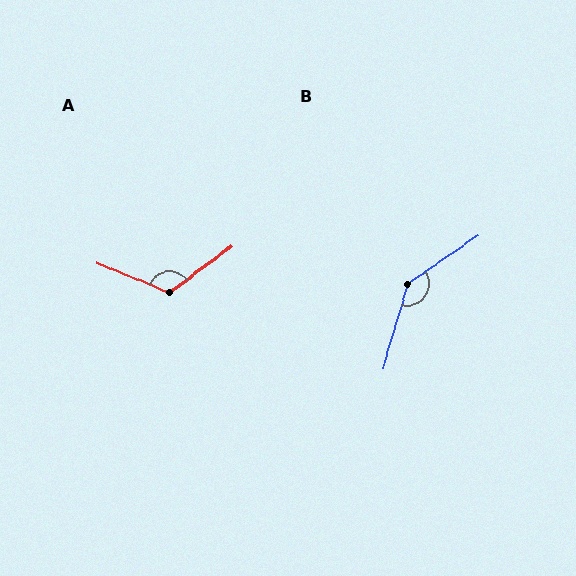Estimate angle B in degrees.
Approximately 141 degrees.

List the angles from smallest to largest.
A (121°), B (141°).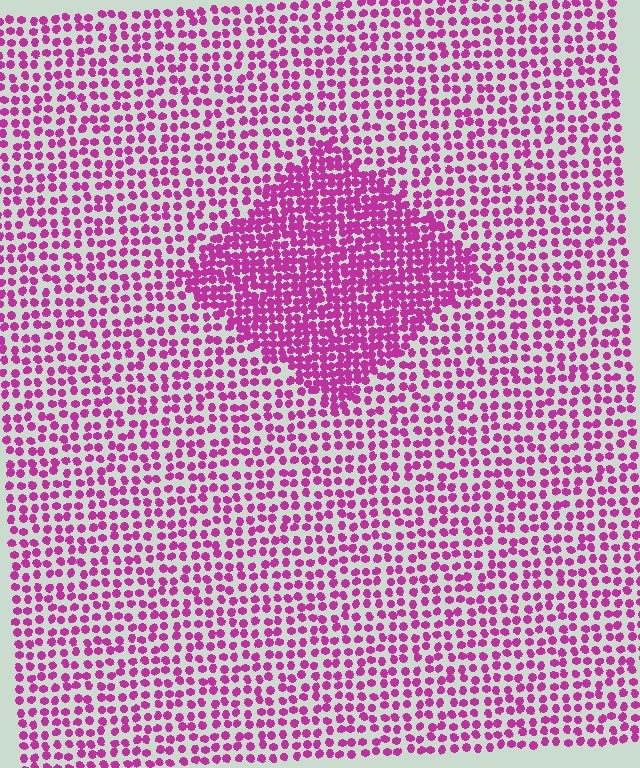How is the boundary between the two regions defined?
The boundary is defined by a change in element density (approximately 1.9x ratio). All elements are the same color, size, and shape.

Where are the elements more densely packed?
The elements are more densely packed inside the diamond boundary.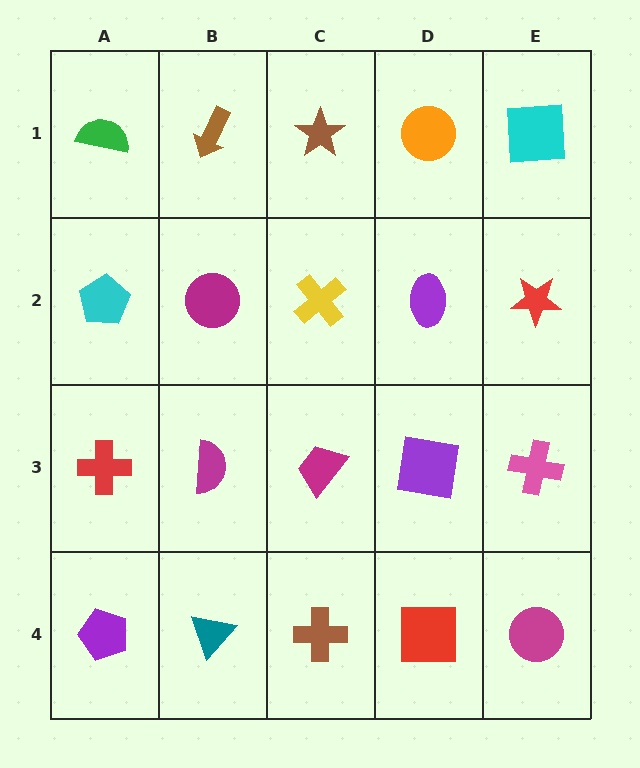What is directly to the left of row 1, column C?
A brown arrow.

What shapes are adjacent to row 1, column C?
A yellow cross (row 2, column C), a brown arrow (row 1, column B), an orange circle (row 1, column D).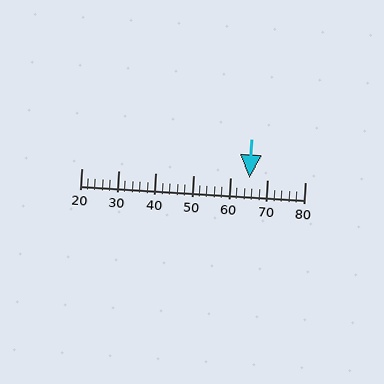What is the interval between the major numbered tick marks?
The major tick marks are spaced 10 units apart.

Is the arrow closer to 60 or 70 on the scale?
The arrow is closer to 70.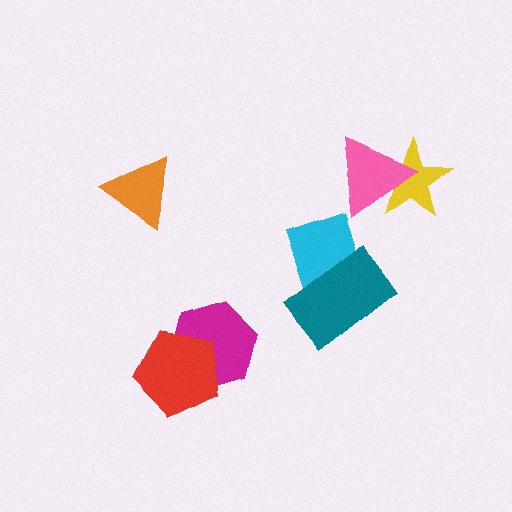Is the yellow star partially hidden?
Yes, it is partially covered by another shape.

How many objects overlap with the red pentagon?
1 object overlaps with the red pentagon.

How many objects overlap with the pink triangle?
1 object overlaps with the pink triangle.